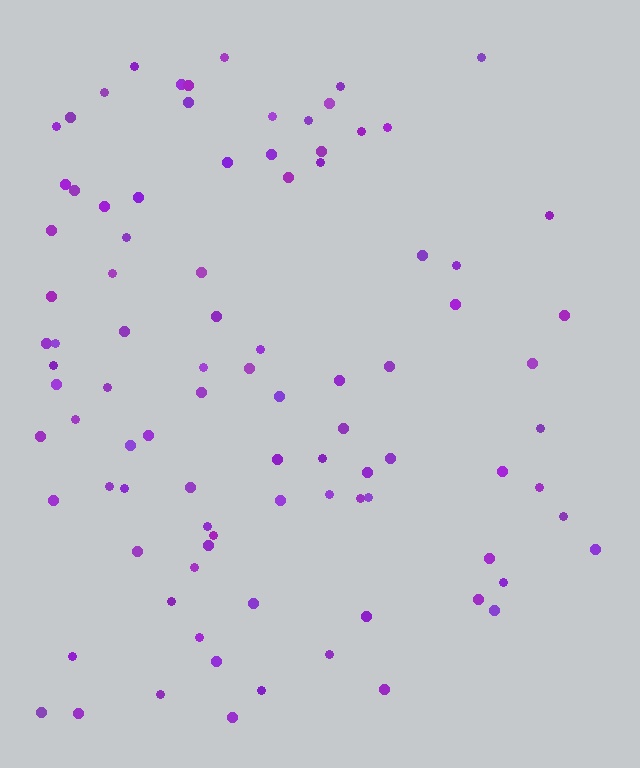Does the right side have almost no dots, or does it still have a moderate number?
Still a moderate number, just noticeably fewer than the left.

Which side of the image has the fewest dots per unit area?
The right.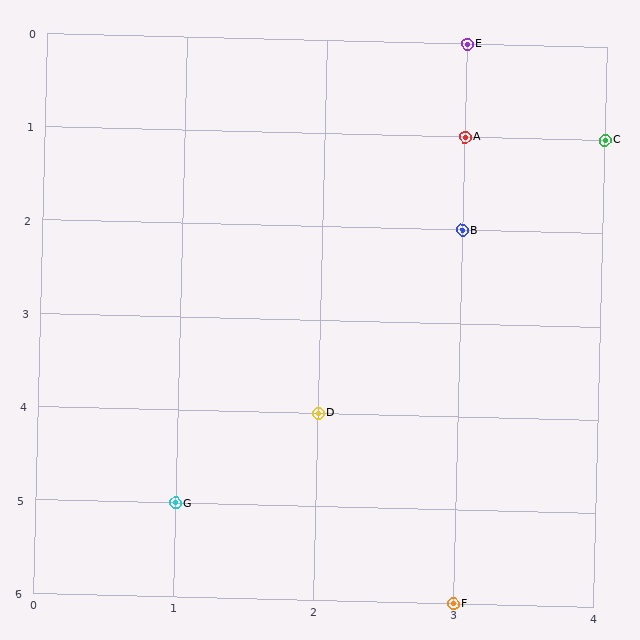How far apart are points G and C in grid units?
Points G and C are 3 columns and 4 rows apart (about 5.0 grid units diagonally).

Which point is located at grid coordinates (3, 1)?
Point A is at (3, 1).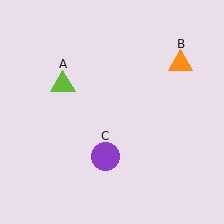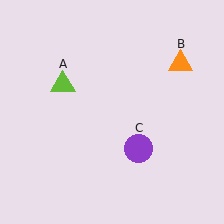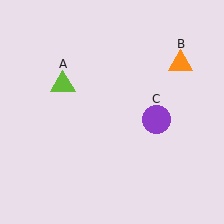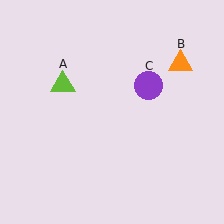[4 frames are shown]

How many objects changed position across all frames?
1 object changed position: purple circle (object C).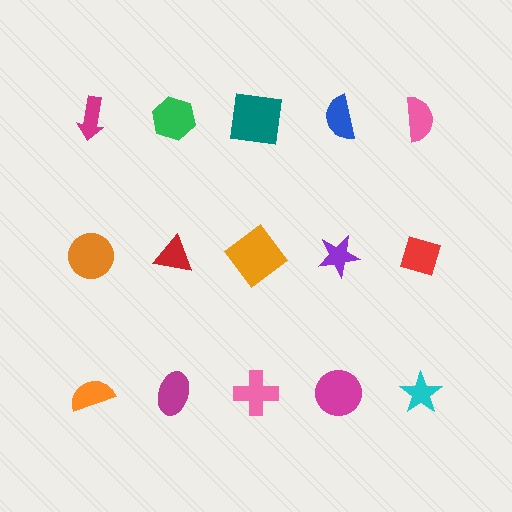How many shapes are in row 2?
5 shapes.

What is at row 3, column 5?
A cyan star.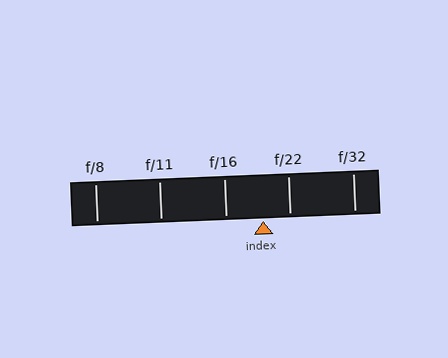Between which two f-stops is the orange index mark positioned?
The index mark is between f/16 and f/22.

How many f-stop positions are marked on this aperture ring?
There are 5 f-stop positions marked.